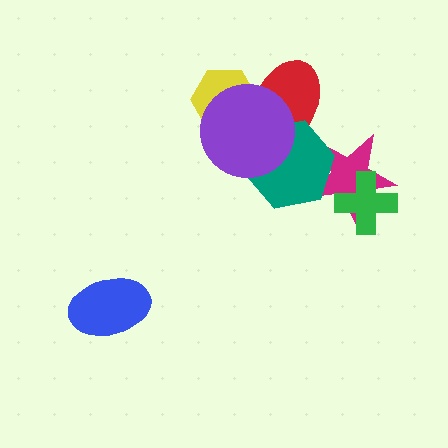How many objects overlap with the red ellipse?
3 objects overlap with the red ellipse.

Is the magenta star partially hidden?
Yes, it is partially covered by another shape.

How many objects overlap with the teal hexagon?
3 objects overlap with the teal hexagon.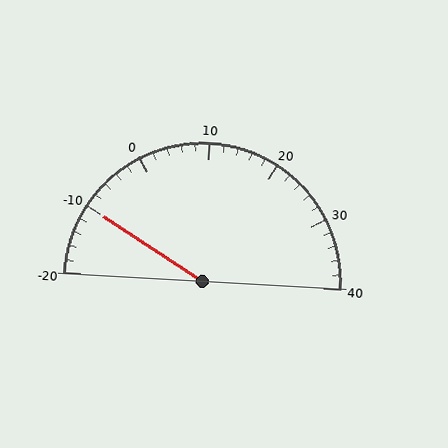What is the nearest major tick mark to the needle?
The nearest major tick mark is -10.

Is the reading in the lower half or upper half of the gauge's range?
The reading is in the lower half of the range (-20 to 40).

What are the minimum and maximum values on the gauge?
The gauge ranges from -20 to 40.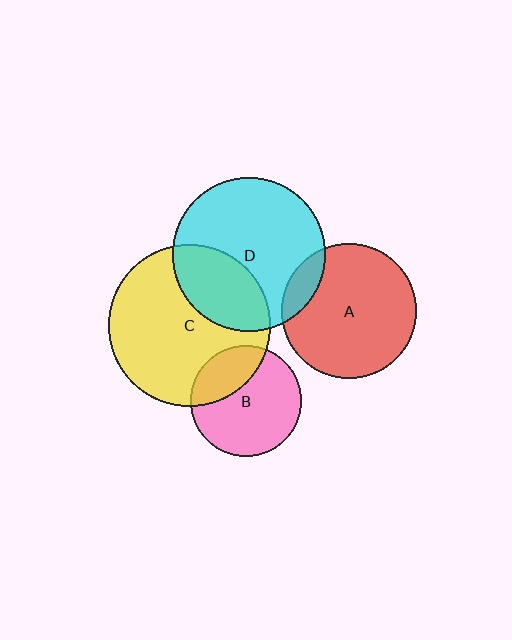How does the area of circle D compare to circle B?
Approximately 1.9 times.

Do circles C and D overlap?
Yes.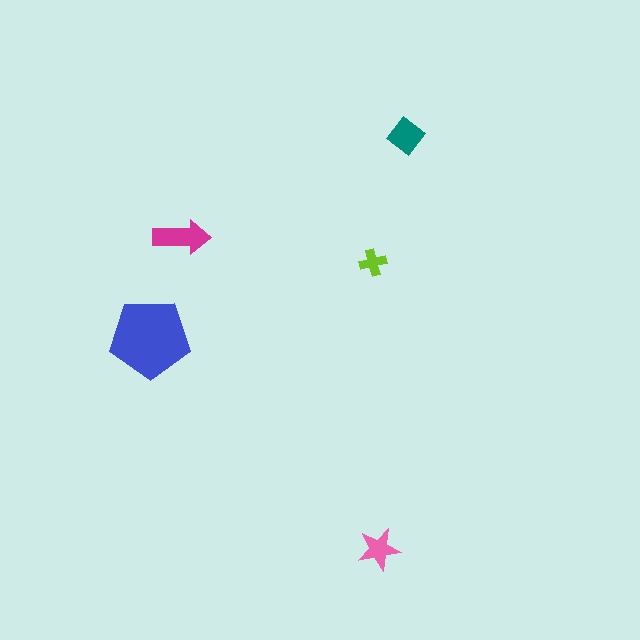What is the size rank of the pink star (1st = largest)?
4th.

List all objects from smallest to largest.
The lime cross, the pink star, the teal diamond, the magenta arrow, the blue pentagon.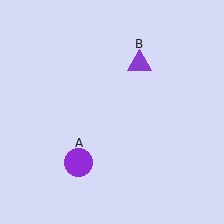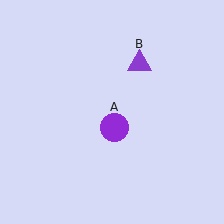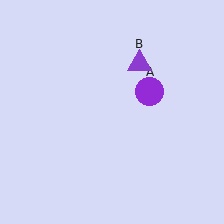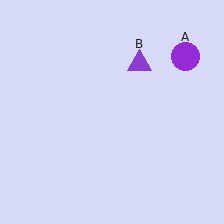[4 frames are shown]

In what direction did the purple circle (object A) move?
The purple circle (object A) moved up and to the right.